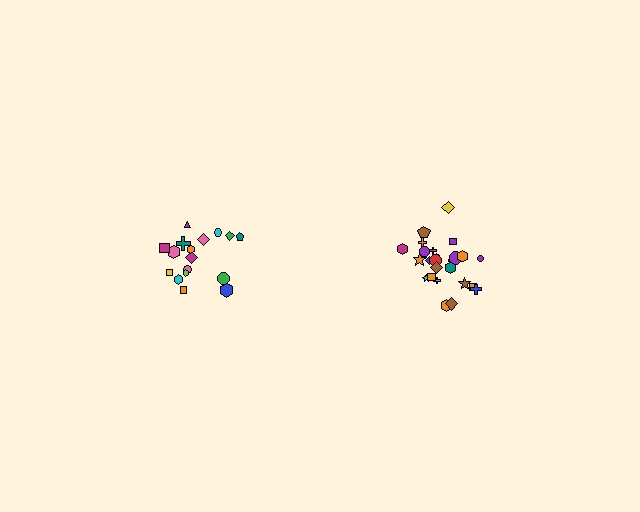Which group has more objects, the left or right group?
The right group.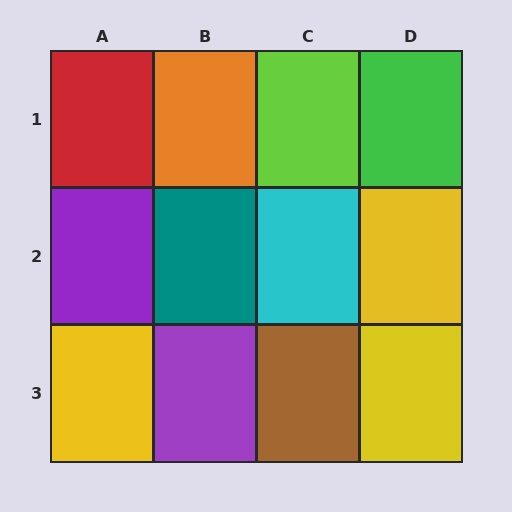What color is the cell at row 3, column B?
Purple.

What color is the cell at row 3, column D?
Yellow.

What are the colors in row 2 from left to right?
Purple, teal, cyan, yellow.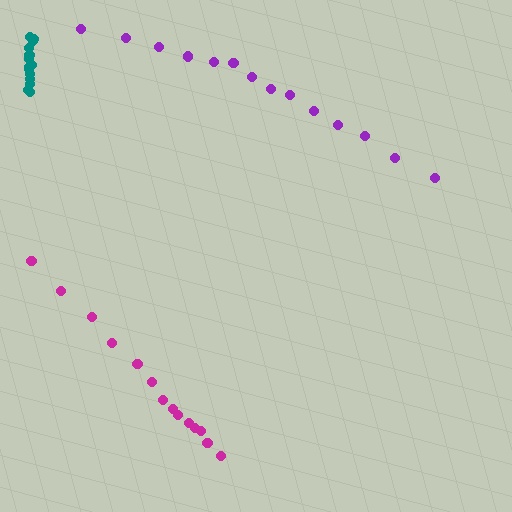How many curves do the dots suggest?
There are 3 distinct paths.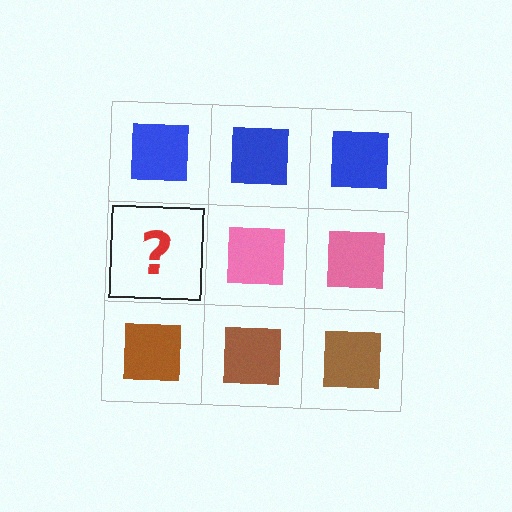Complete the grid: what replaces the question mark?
The question mark should be replaced with a pink square.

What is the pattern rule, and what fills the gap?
The rule is that each row has a consistent color. The gap should be filled with a pink square.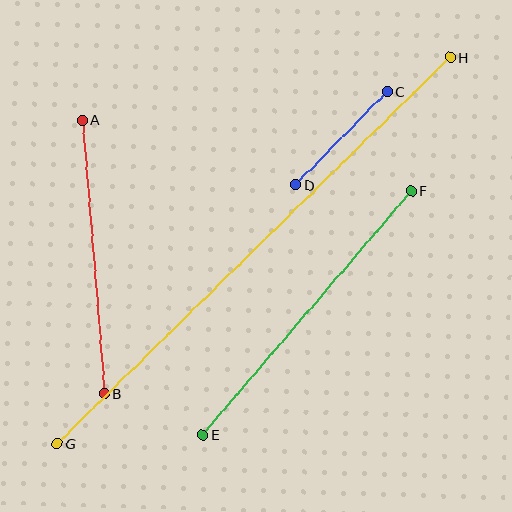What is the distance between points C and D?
The distance is approximately 131 pixels.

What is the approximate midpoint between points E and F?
The midpoint is at approximately (307, 313) pixels.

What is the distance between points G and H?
The distance is approximately 550 pixels.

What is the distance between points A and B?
The distance is approximately 274 pixels.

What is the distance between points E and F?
The distance is approximately 321 pixels.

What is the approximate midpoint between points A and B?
The midpoint is at approximately (93, 257) pixels.